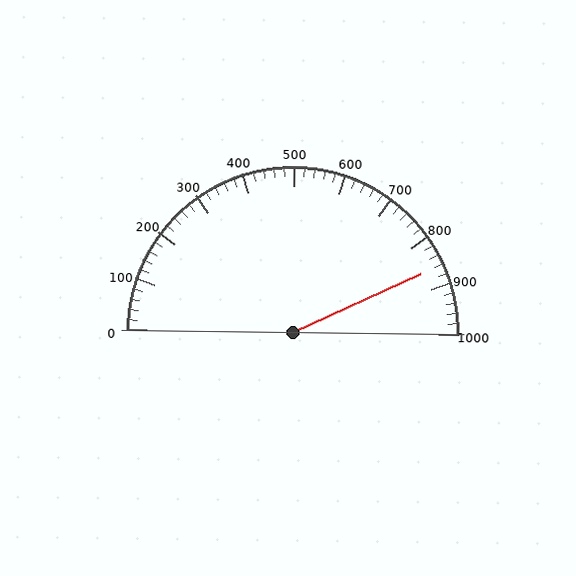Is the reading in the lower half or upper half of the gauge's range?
The reading is in the upper half of the range (0 to 1000).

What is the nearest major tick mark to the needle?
The nearest major tick mark is 900.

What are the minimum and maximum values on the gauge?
The gauge ranges from 0 to 1000.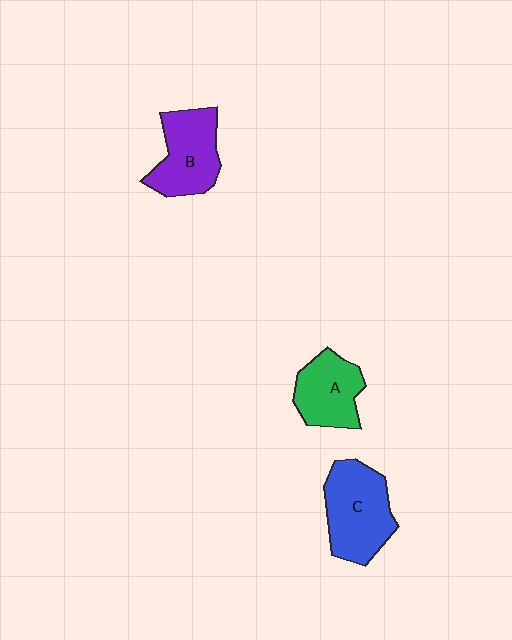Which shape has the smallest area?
Shape A (green).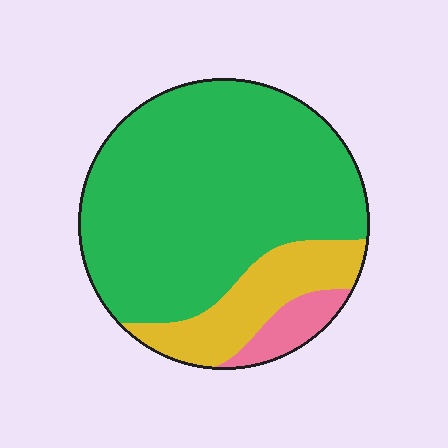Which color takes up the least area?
Pink, at roughly 5%.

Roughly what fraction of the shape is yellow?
Yellow covers roughly 20% of the shape.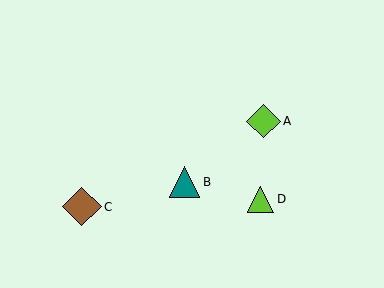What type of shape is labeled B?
Shape B is a teal triangle.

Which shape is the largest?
The brown diamond (labeled C) is the largest.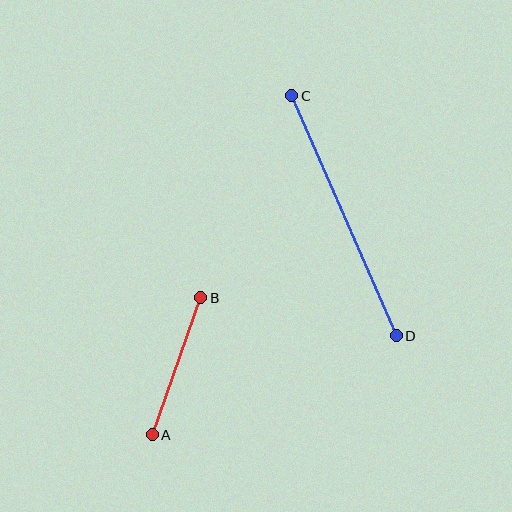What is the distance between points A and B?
The distance is approximately 145 pixels.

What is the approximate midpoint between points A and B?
The midpoint is at approximately (177, 366) pixels.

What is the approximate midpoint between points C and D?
The midpoint is at approximately (344, 216) pixels.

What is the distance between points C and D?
The distance is approximately 261 pixels.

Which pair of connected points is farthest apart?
Points C and D are farthest apart.